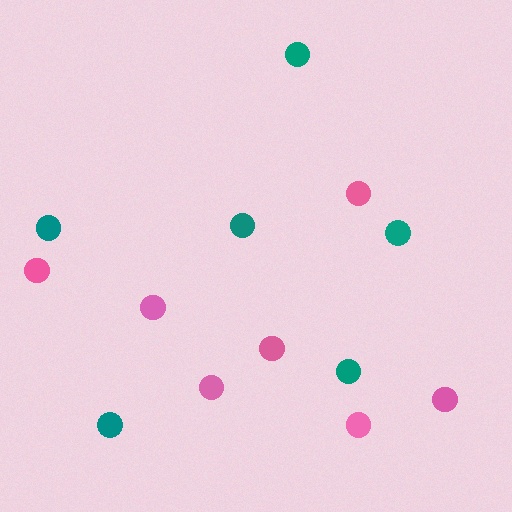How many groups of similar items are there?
There are 2 groups: one group of pink circles (7) and one group of teal circles (6).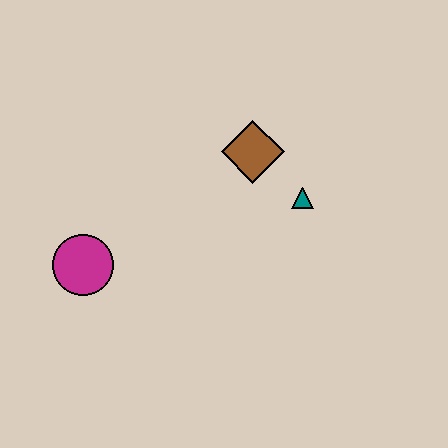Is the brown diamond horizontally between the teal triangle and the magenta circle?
Yes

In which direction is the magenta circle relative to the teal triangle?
The magenta circle is to the left of the teal triangle.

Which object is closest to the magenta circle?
The brown diamond is closest to the magenta circle.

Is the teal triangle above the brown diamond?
No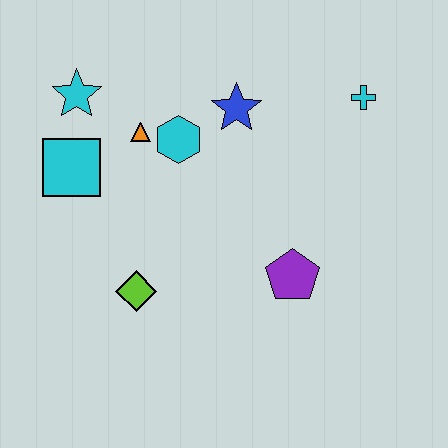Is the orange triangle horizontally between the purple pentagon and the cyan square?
Yes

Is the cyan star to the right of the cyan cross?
No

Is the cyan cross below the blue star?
No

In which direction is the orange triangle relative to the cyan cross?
The orange triangle is to the left of the cyan cross.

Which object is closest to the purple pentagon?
The lime diamond is closest to the purple pentagon.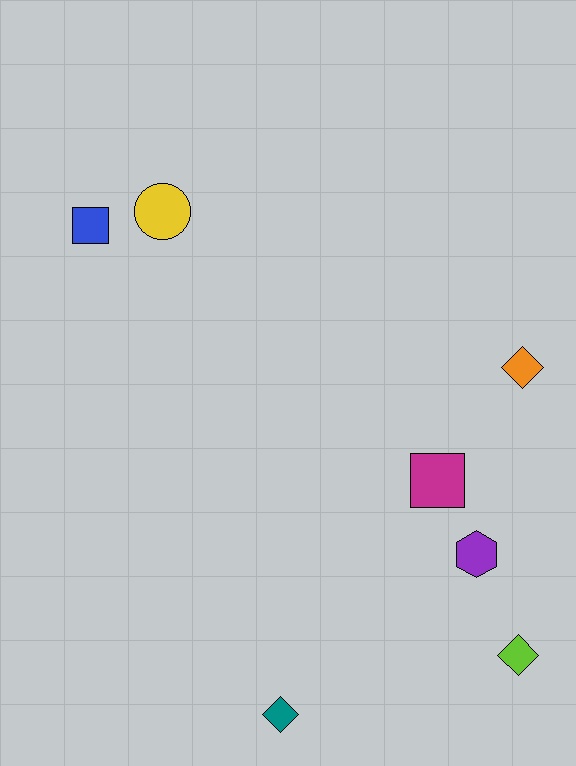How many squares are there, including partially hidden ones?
There are 2 squares.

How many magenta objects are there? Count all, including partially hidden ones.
There is 1 magenta object.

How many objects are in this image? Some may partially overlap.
There are 7 objects.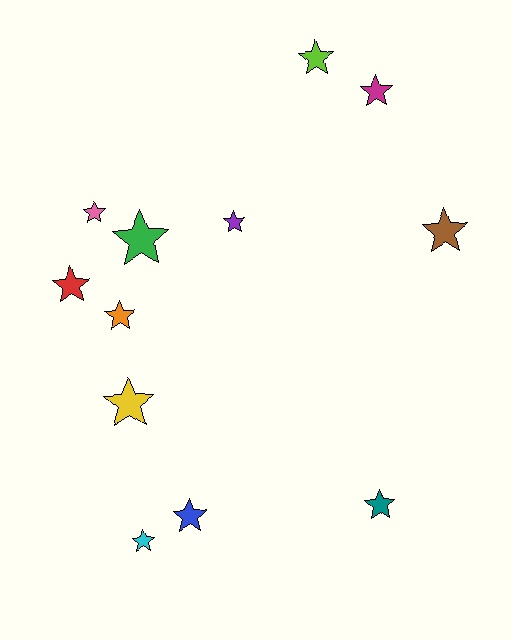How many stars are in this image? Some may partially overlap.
There are 12 stars.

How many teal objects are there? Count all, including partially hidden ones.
There is 1 teal object.